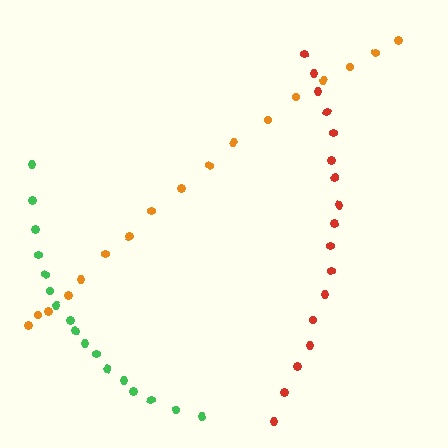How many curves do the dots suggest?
There are 3 distinct paths.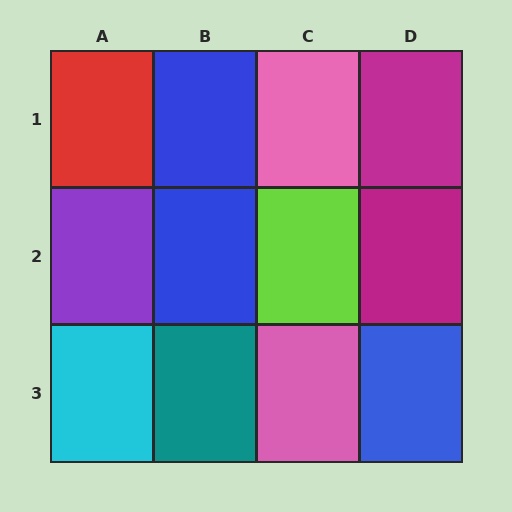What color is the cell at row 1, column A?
Red.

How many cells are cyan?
1 cell is cyan.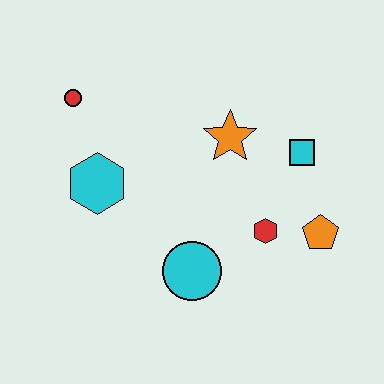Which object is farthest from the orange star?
The red circle is farthest from the orange star.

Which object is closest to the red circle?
The cyan hexagon is closest to the red circle.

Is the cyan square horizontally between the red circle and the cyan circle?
No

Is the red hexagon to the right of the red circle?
Yes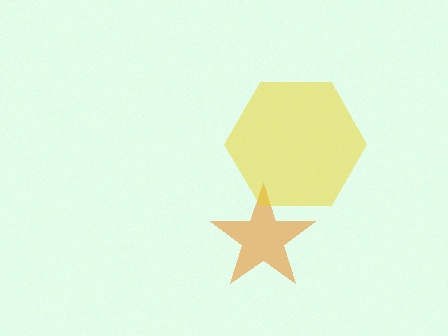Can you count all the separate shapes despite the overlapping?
Yes, there are 2 separate shapes.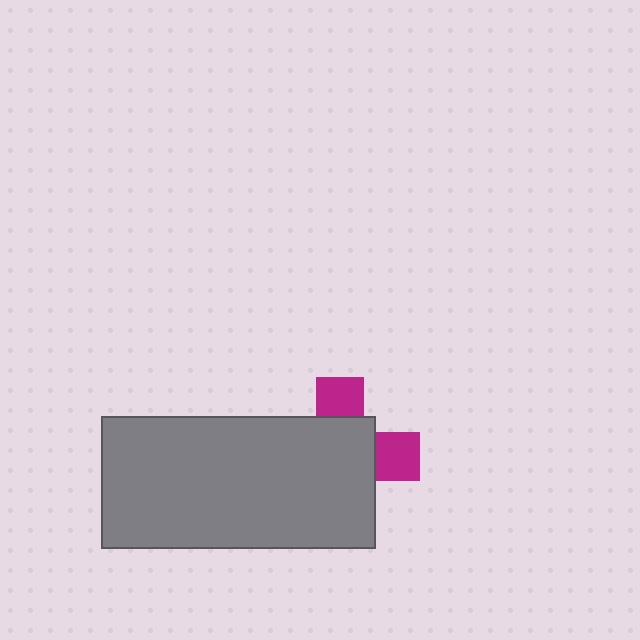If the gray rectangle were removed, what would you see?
You would see the complete magenta cross.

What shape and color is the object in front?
The object in front is a gray rectangle.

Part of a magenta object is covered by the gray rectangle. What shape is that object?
It is a cross.